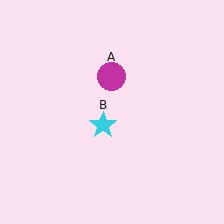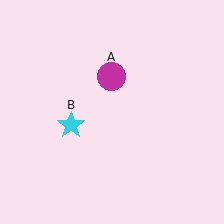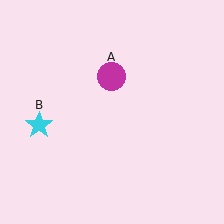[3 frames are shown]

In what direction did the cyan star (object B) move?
The cyan star (object B) moved left.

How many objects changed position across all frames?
1 object changed position: cyan star (object B).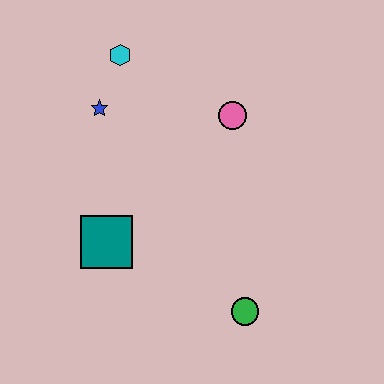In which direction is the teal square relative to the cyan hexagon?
The teal square is below the cyan hexagon.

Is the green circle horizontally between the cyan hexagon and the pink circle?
No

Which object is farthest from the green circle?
The cyan hexagon is farthest from the green circle.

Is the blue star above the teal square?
Yes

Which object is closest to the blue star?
The cyan hexagon is closest to the blue star.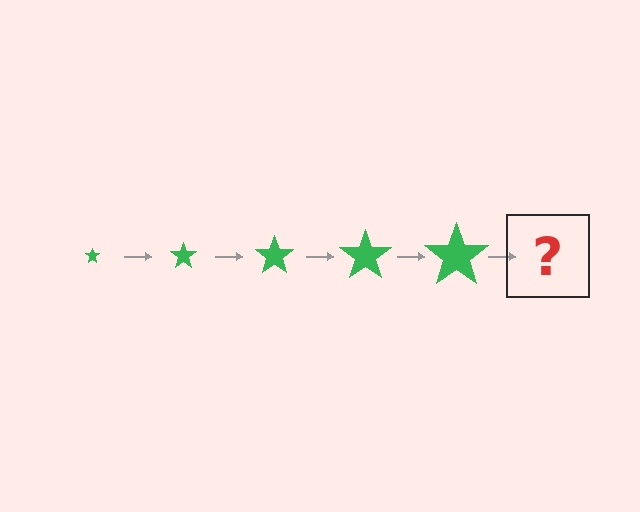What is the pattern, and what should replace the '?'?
The pattern is that the star gets progressively larger each step. The '?' should be a green star, larger than the previous one.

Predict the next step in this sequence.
The next step is a green star, larger than the previous one.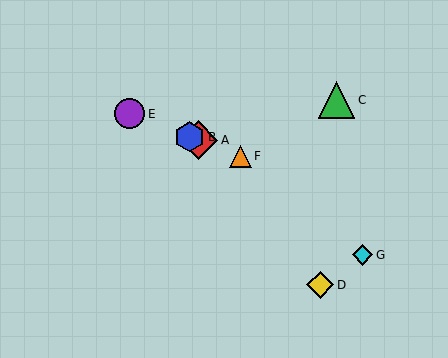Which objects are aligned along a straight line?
Objects A, B, E, F are aligned along a straight line.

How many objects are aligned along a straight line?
4 objects (A, B, E, F) are aligned along a straight line.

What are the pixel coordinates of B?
Object B is at (190, 137).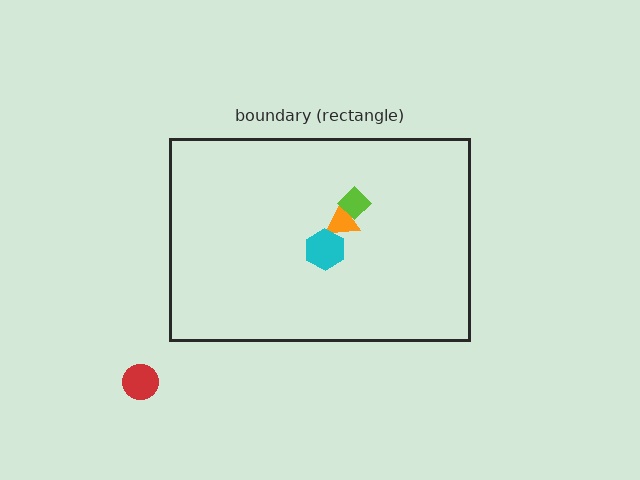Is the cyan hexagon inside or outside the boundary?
Inside.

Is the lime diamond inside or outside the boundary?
Inside.